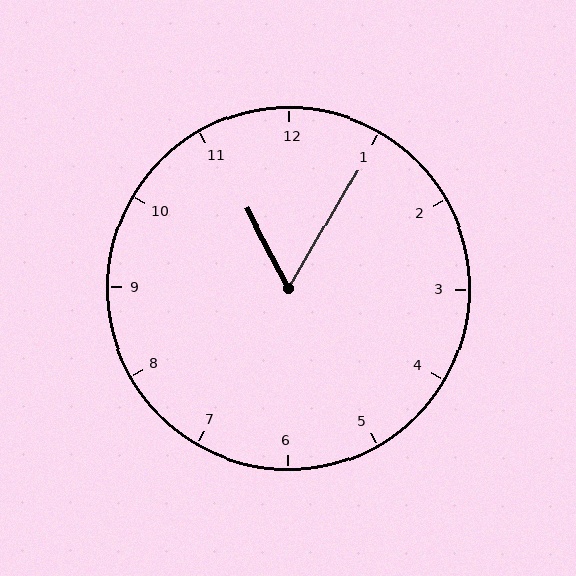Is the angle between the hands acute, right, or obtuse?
It is acute.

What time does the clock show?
11:05.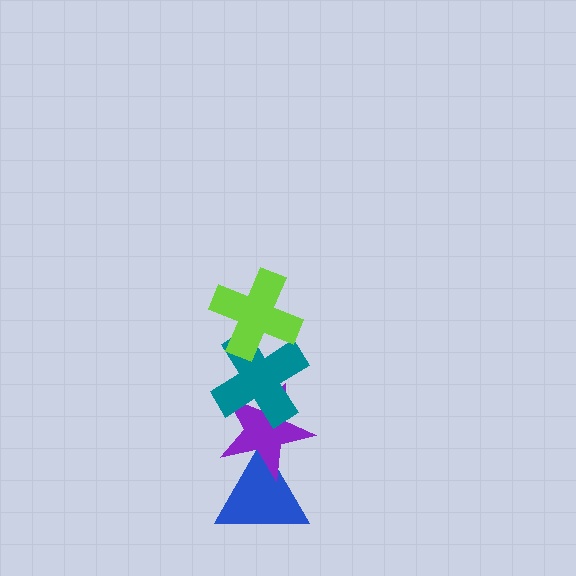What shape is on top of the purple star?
The teal cross is on top of the purple star.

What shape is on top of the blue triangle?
The purple star is on top of the blue triangle.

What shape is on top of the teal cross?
The lime cross is on top of the teal cross.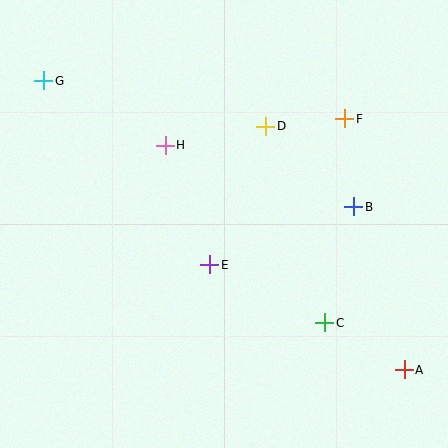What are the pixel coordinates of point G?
Point G is at (44, 81).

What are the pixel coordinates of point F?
Point F is at (345, 119).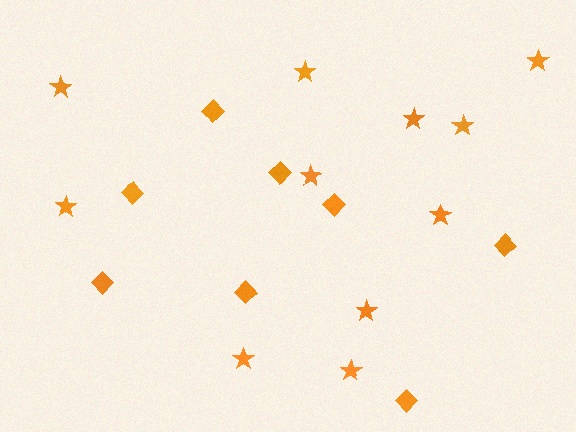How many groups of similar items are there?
There are 2 groups: one group of diamonds (8) and one group of stars (11).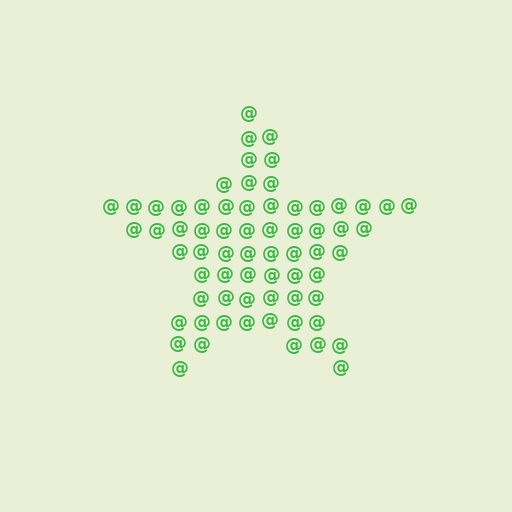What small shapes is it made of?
It is made of small at signs.